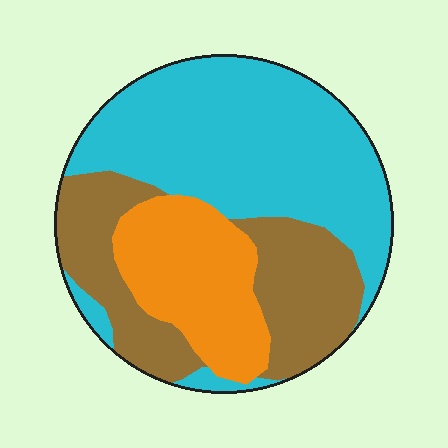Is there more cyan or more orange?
Cyan.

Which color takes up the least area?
Orange, at roughly 20%.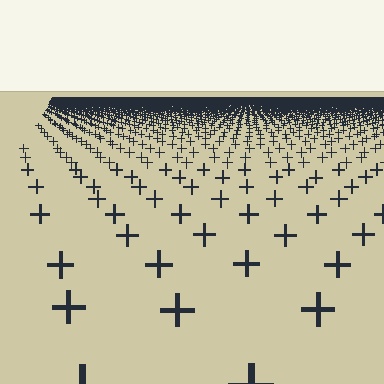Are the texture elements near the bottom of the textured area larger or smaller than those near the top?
Larger. Near the bottom, elements are closer to the viewer and appear at a bigger on-screen size.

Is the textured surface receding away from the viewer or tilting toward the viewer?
The surface is receding away from the viewer. Texture elements get smaller and denser toward the top.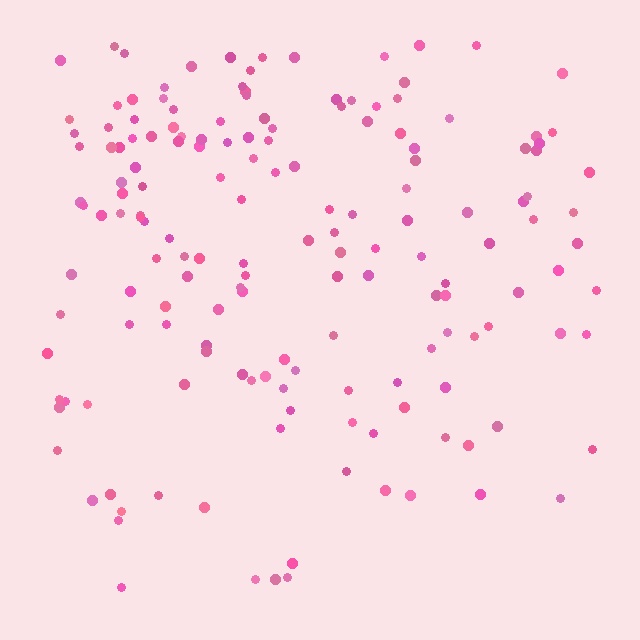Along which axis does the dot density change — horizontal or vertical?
Vertical.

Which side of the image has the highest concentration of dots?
The top.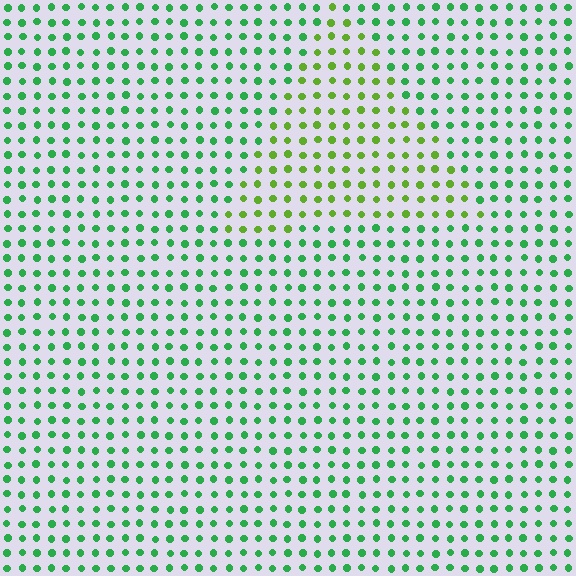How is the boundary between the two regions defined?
The boundary is defined purely by a slight shift in hue (about 39 degrees). Spacing, size, and orientation are identical on both sides.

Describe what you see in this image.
The image is filled with small green elements in a uniform arrangement. A triangle-shaped region is visible where the elements are tinted to a slightly different hue, forming a subtle color boundary.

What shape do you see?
I see a triangle.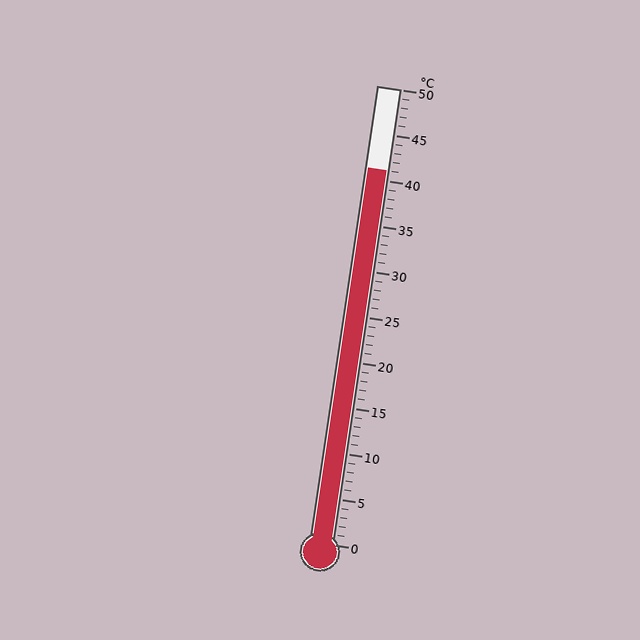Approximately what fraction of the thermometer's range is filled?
The thermometer is filled to approximately 80% of its range.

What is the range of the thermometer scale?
The thermometer scale ranges from 0°C to 50°C.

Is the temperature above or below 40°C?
The temperature is above 40°C.